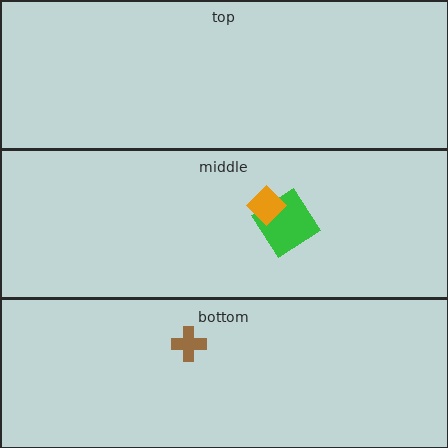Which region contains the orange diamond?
The middle region.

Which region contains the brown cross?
The bottom region.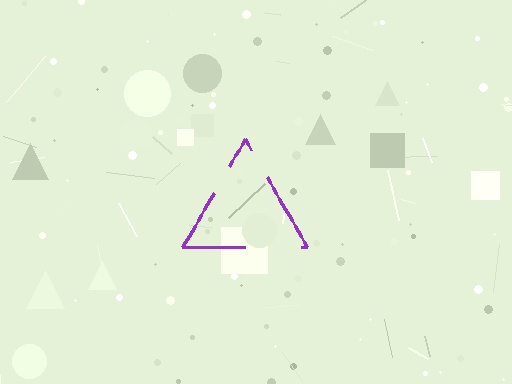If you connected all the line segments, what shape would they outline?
They would outline a triangle.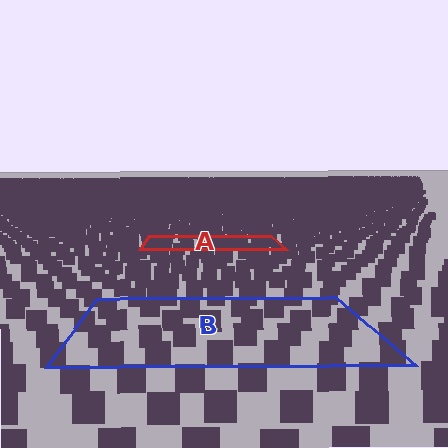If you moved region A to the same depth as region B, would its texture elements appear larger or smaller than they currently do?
They would appear larger. At a closer depth, the same texture elements are projected at a bigger on-screen size.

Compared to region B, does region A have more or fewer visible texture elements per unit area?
Region A has more texture elements per unit area — they are packed more densely because it is farther away.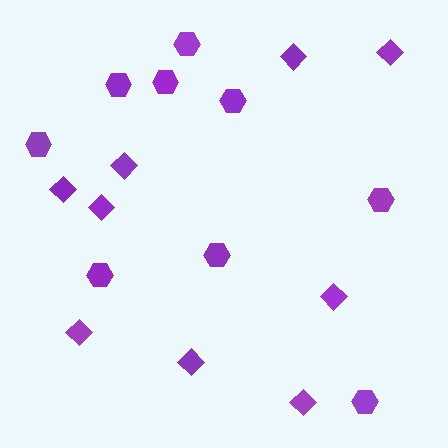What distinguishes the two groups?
There are 2 groups: one group of diamonds (9) and one group of hexagons (9).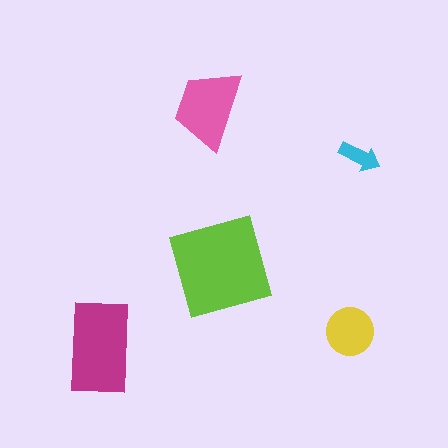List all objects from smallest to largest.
The cyan arrow, the yellow circle, the pink trapezoid, the magenta rectangle, the lime diamond.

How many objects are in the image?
There are 5 objects in the image.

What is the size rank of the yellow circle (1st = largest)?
4th.